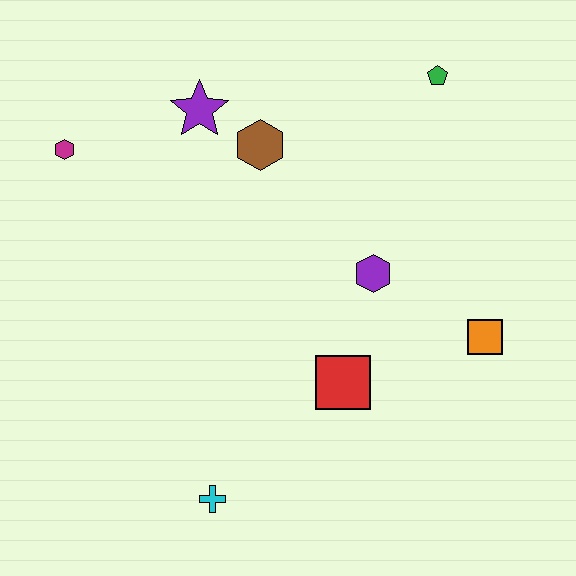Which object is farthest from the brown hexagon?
The cyan cross is farthest from the brown hexagon.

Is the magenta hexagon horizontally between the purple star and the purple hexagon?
No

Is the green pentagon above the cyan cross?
Yes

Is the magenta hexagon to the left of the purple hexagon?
Yes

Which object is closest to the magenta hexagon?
The purple star is closest to the magenta hexagon.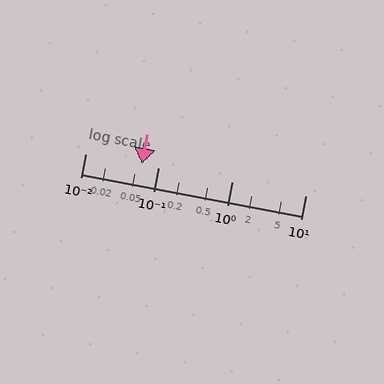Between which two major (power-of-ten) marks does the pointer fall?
The pointer is between 0.01 and 0.1.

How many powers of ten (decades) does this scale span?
The scale spans 3 decades, from 0.01 to 10.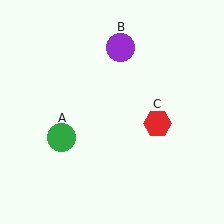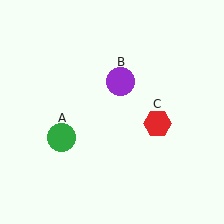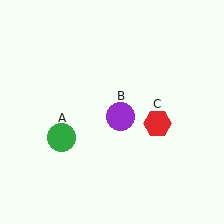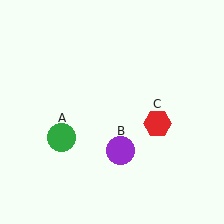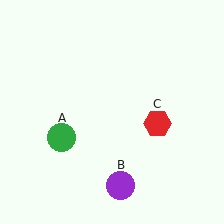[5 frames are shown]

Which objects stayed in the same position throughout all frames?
Green circle (object A) and red hexagon (object C) remained stationary.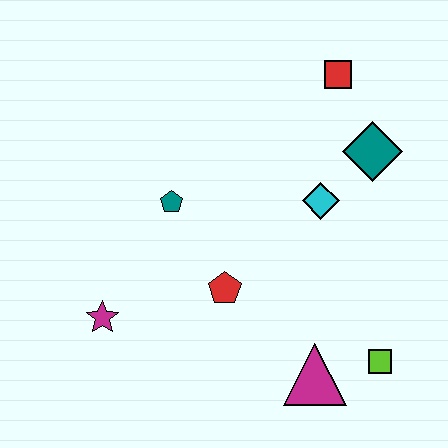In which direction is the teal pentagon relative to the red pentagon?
The teal pentagon is above the red pentagon.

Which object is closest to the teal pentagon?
The red pentagon is closest to the teal pentagon.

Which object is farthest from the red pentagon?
The red square is farthest from the red pentagon.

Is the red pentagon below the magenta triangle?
No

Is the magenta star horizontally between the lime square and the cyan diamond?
No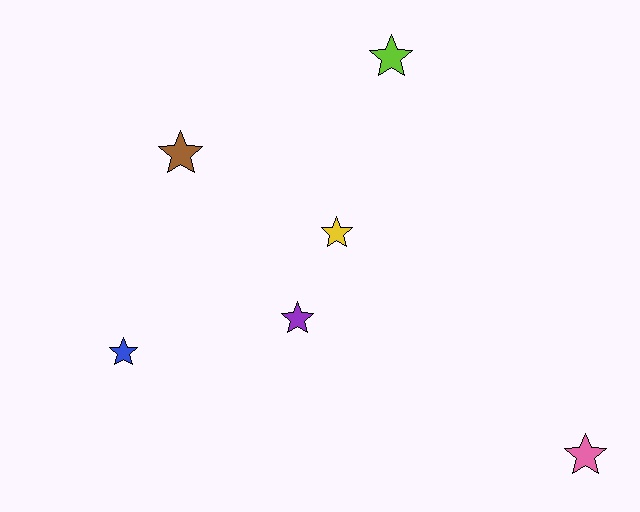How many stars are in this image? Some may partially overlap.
There are 6 stars.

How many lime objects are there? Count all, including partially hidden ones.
There is 1 lime object.